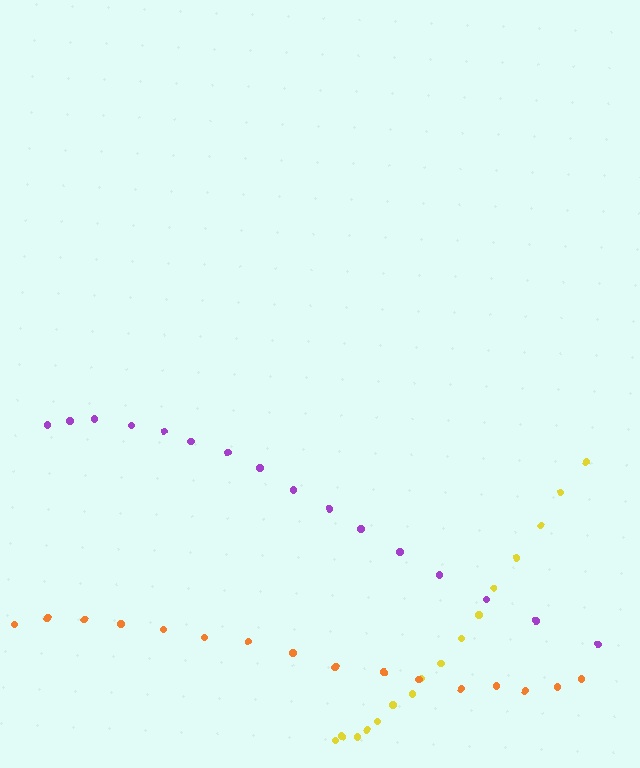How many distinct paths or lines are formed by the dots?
There are 3 distinct paths.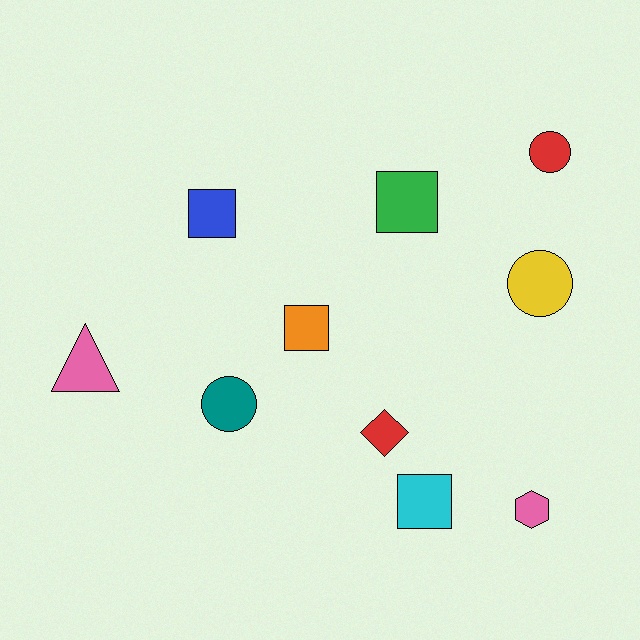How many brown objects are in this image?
There are no brown objects.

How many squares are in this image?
There are 4 squares.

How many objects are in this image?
There are 10 objects.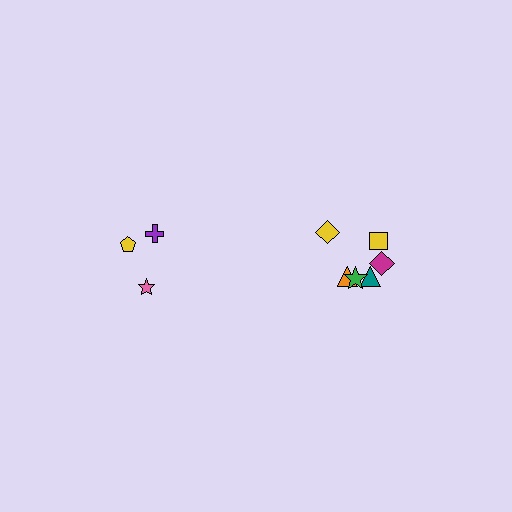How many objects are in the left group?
There are 3 objects.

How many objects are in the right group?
There are 6 objects.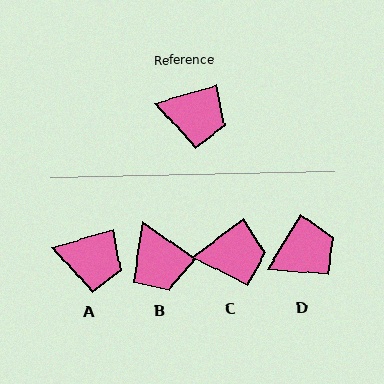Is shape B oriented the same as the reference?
No, it is off by about 51 degrees.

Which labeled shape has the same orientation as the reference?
A.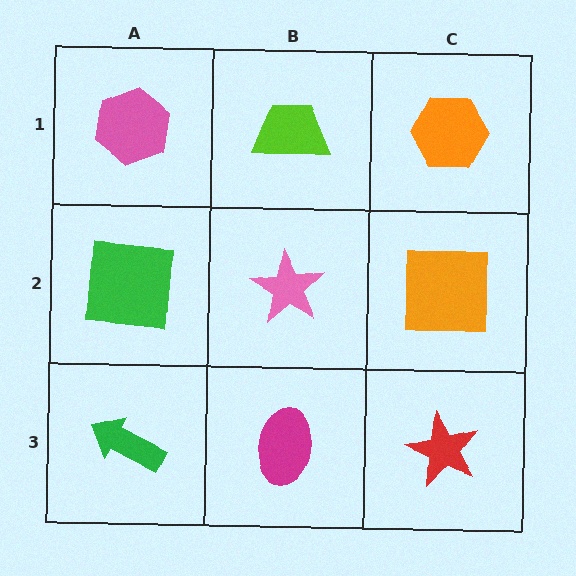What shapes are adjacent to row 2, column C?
An orange hexagon (row 1, column C), a red star (row 3, column C), a pink star (row 2, column B).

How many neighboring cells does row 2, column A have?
3.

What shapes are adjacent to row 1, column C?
An orange square (row 2, column C), a lime trapezoid (row 1, column B).